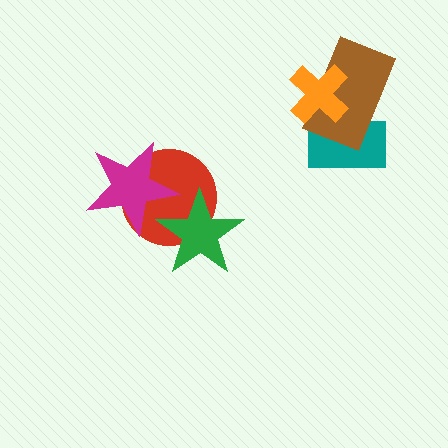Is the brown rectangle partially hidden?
Yes, it is partially covered by another shape.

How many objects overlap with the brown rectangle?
2 objects overlap with the brown rectangle.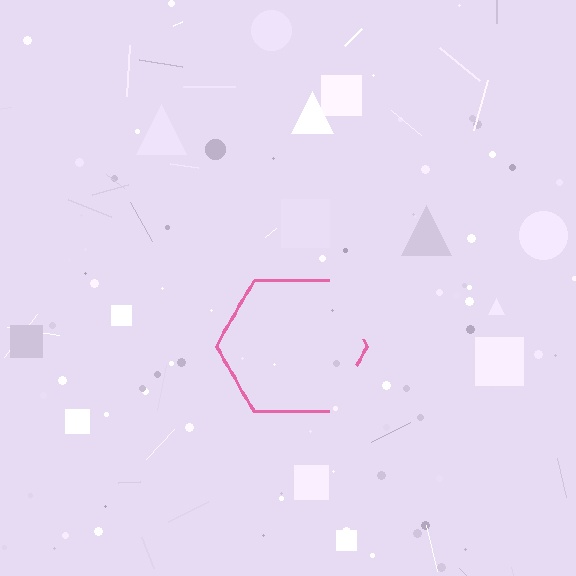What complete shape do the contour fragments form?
The contour fragments form a hexagon.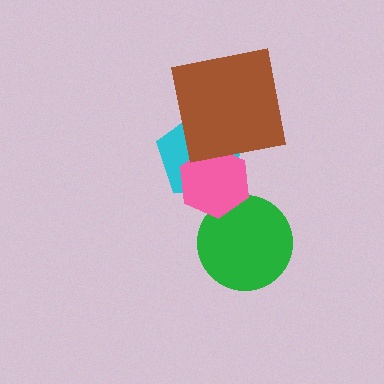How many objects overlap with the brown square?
1 object overlaps with the brown square.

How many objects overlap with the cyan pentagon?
2 objects overlap with the cyan pentagon.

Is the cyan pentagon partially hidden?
Yes, it is partially covered by another shape.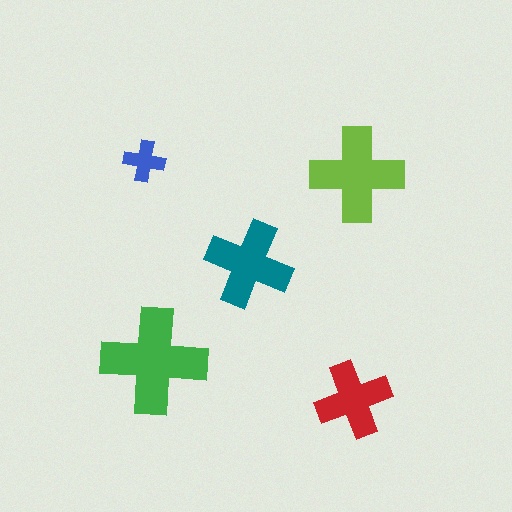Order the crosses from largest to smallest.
the green one, the lime one, the teal one, the red one, the blue one.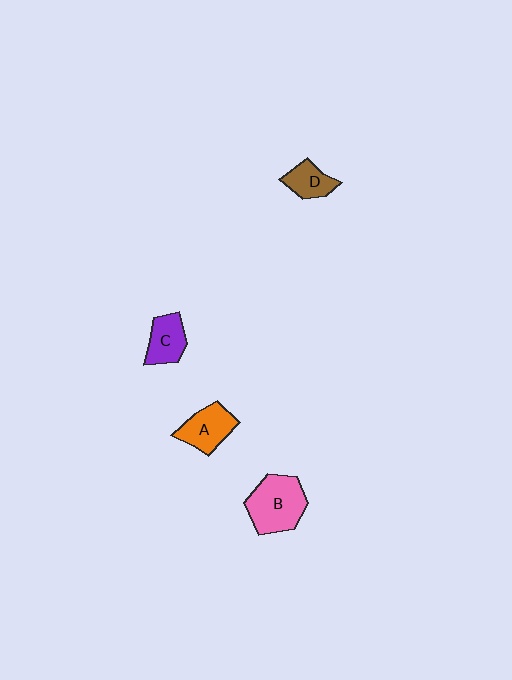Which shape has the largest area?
Shape B (pink).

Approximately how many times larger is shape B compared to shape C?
Approximately 1.7 times.